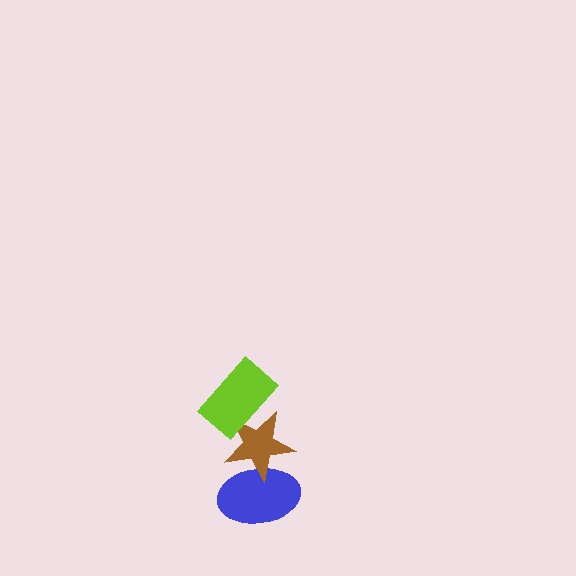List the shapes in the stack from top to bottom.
From top to bottom: the lime rectangle, the brown star, the blue ellipse.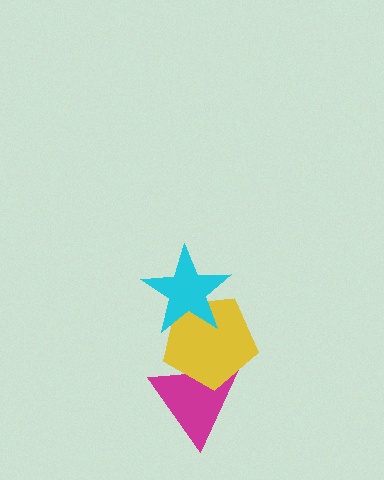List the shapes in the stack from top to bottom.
From top to bottom: the cyan star, the yellow pentagon, the magenta triangle.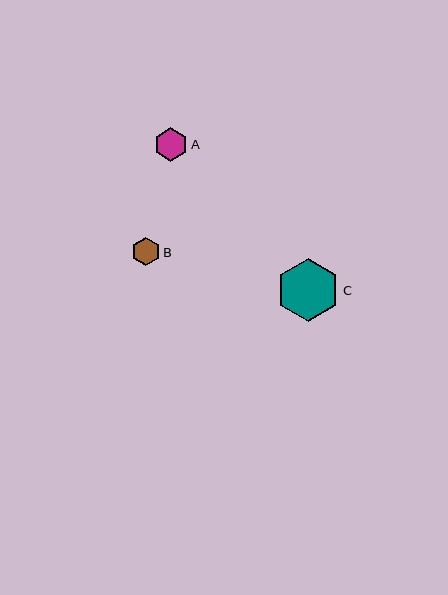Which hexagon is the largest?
Hexagon C is the largest with a size of approximately 63 pixels.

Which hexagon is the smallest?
Hexagon B is the smallest with a size of approximately 28 pixels.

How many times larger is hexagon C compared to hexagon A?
Hexagon C is approximately 1.9 times the size of hexagon A.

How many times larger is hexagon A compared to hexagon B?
Hexagon A is approximately 1.2 times the size of hexagon B.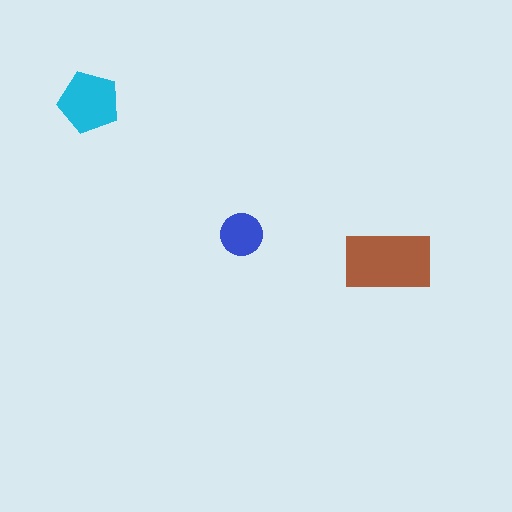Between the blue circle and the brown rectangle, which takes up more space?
The brown rectangle.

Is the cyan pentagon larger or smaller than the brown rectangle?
Smaller.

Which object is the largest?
The brown rectangle.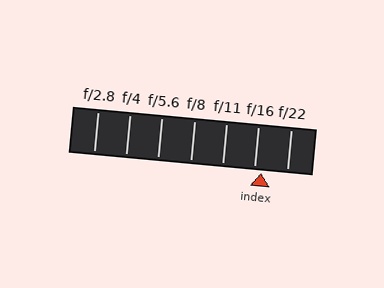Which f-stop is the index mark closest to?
The index mark is closest to f/16.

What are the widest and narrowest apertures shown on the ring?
The widest aperture shown is f/2.8 and the narrowest is f/22.